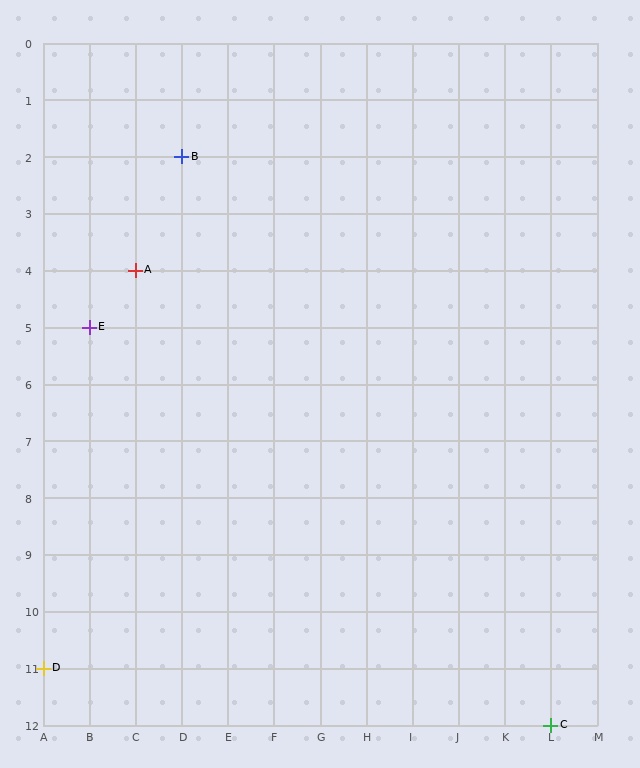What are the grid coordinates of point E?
Point E is at grid coordinates (B, 5).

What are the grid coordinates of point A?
Point A is at grid coordinates (C, 4).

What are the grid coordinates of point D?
Point D is at grid coordinates (A, 11).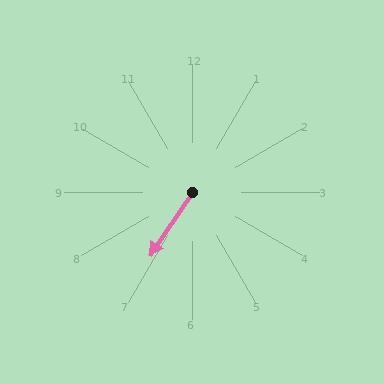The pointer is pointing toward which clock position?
Roughly 7 o'clock.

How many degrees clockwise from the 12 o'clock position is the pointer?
Approximately 214 degrees.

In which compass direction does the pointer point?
Southwest.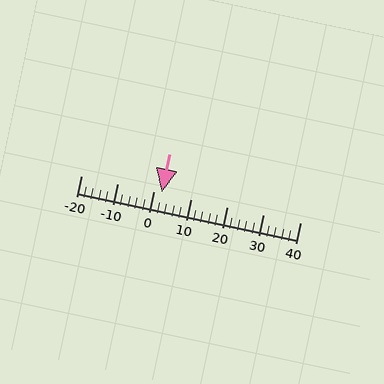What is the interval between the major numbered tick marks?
The major tick marks are spaced 10 units apart.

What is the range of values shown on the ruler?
The ruler shows values from -20 to 40.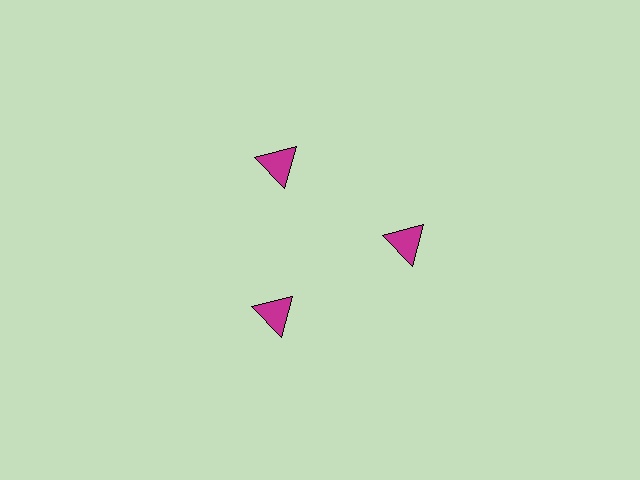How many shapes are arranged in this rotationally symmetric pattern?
There are 3 shapes, arranged in 3 groups of 1.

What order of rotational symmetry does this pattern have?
This pattern has 3-fold rotational symmetry.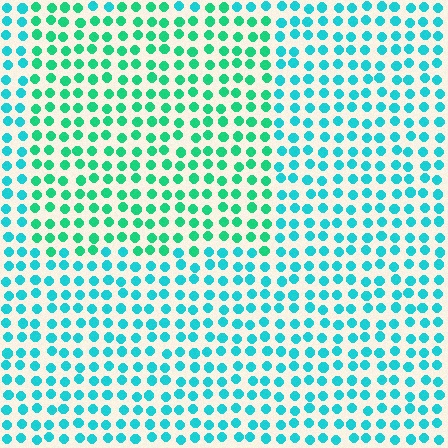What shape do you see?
I see a rectangle.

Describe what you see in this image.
The image is filled with small cyan elements in a uniform arrangement. A rectangle-shaped region is visible where the elements are tinted to a slightly different hue, forming a subtle color boundary.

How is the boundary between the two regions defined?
The boundary is defined purely by a slight shift in hue (about 30 degrees). Spacing, size, and orientation are identical on both sides.